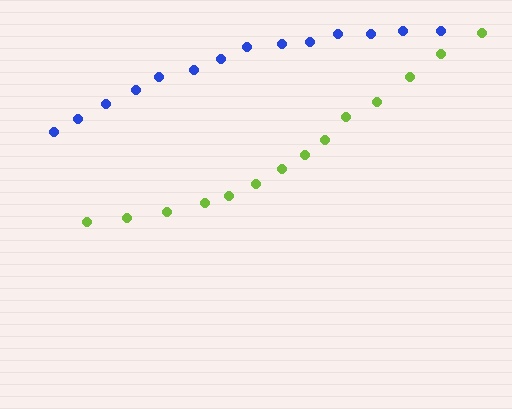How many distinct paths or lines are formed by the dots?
There are 2 distinct paths.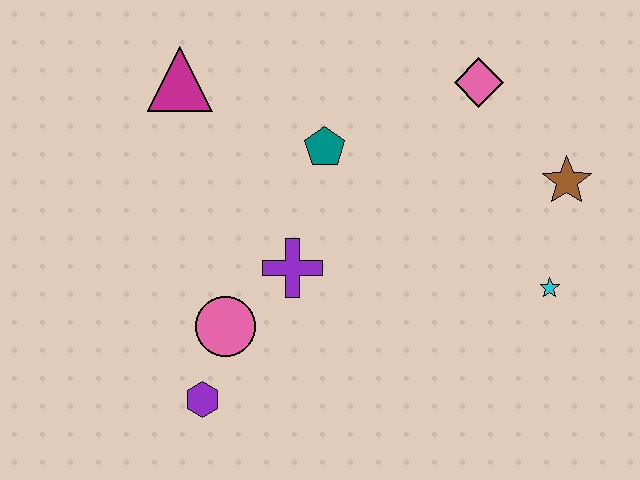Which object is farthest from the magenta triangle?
The cyan star is farthest from the magenta triangle.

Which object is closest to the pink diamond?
The brown star is closest to the pink diamond.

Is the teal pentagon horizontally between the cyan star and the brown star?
No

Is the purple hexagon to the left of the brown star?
Yes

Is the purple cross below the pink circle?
No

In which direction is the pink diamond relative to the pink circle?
The pink diamond is to the right of the pink circle.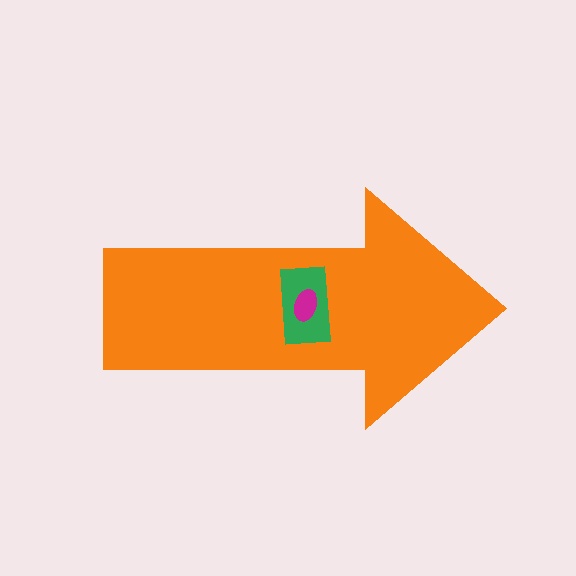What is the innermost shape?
The magenta ellipse.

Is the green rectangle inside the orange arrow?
Yes.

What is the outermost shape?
The orange arrow.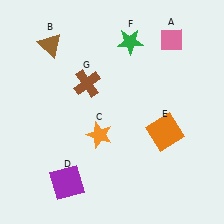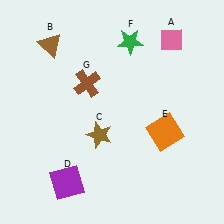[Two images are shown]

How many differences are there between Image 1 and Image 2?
There is 1 difference between the two images.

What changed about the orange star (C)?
In Image 1, C is orange. In Image 2, it changed to brown.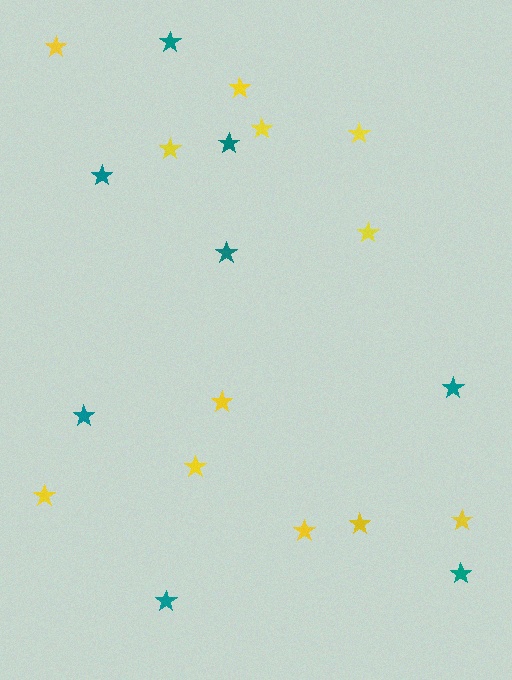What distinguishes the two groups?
There are 2 groups: one group of yellow stars (12) and one group of teal stars (8).